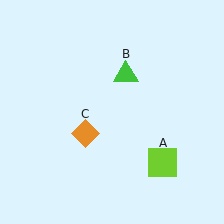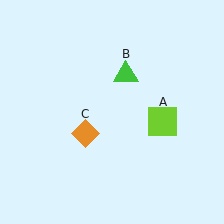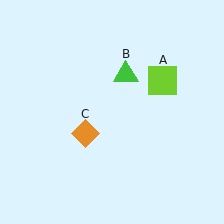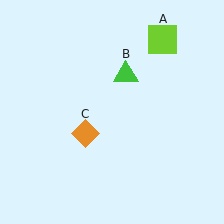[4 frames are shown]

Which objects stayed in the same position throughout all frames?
Green triangle (object B) and orange diamond (object C) remained stationary.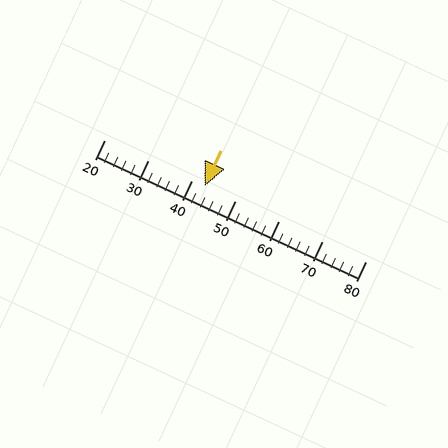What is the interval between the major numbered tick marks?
The major tick marks are spaced 10 units apart.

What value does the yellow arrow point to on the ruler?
The yellow arrow points to approximately 43.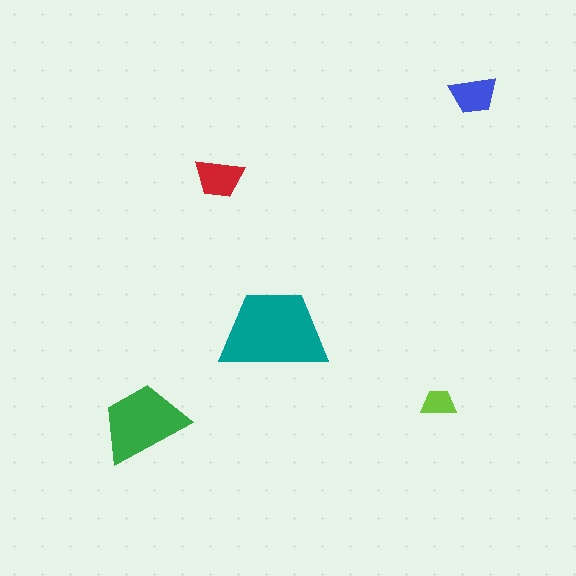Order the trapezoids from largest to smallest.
the teal one, the green one, the red one, the blue one, the lime one.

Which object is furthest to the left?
The green trapezoid is leftmost.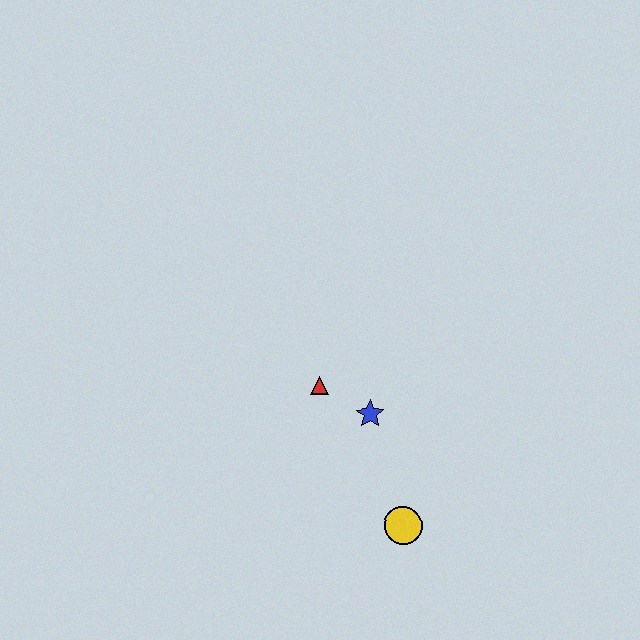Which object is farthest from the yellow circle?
The red triangle is farthest from the yellow circle.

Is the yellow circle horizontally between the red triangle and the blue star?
No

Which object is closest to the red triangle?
The blue star is closest to the red triangle.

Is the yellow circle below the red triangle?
Yes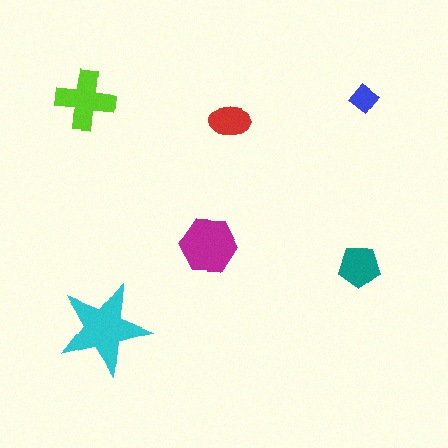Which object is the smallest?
The blue diamond.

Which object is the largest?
The cyan star.